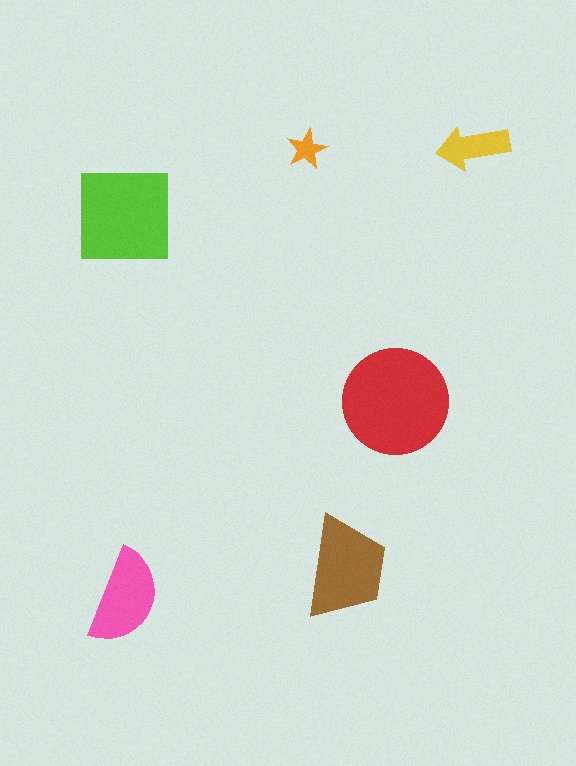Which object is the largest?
The red circle.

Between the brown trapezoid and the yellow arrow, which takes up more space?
The brown trapezoid.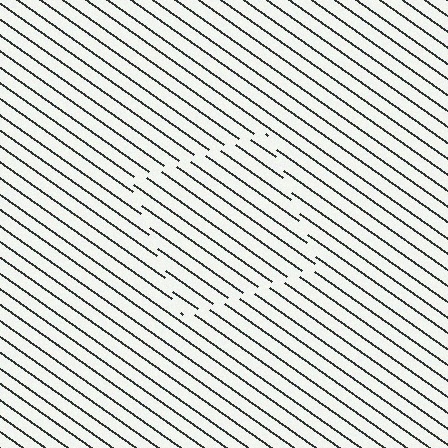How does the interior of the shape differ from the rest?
The interior of the shape contains the same grating, shifted by half a period — the contour is defined by the phase discontinuity where line-ends from the inner and outer gratings abut.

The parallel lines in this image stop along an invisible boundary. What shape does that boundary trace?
An illusory square. The interior of the shape contains the same grating, shifted by half a period — the contour is defined by the phase discontinuity where line-ends from the inner and outer gratings abut.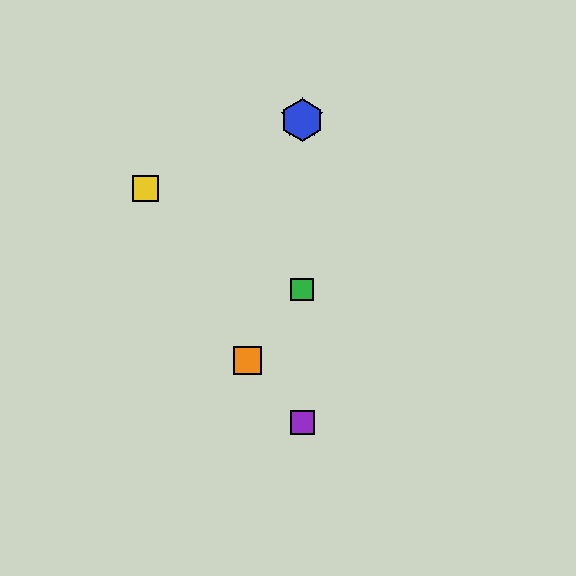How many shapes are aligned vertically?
4 shapes (the red star, the blue hexagon, the green square, the purple square) are aligned vertically.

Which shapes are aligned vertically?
The red star, the blue hexagon, the green square, the purple square are aligned vertically.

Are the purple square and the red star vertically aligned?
Yes, both are at x≈302.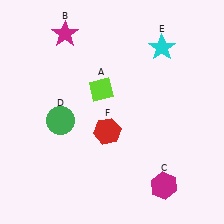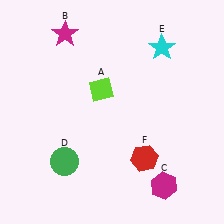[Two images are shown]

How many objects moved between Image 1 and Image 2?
2 objects moved between the two images.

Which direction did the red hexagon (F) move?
The red hexagon (F) moved right.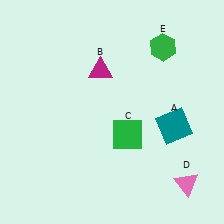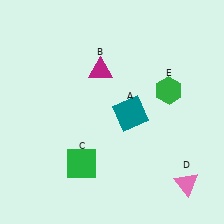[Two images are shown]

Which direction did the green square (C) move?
The green square (C) moved left.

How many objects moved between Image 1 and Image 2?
3 objects moved between the two images.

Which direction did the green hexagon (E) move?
The green hexagon (E) moved down.